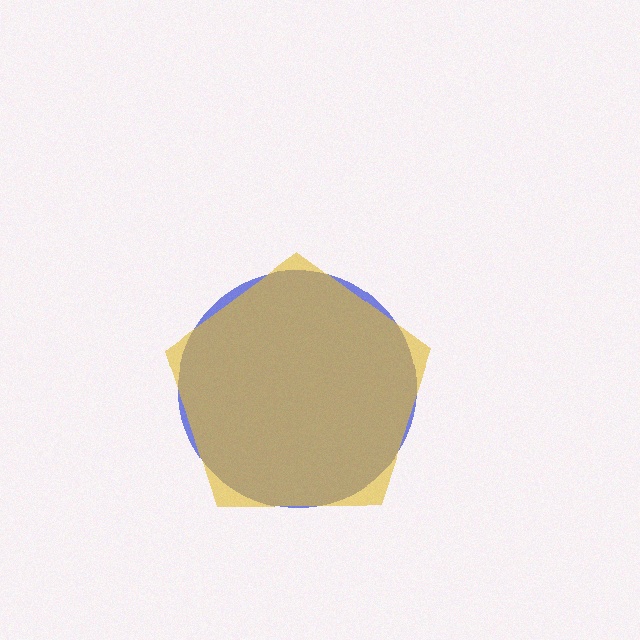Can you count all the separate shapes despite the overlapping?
Yes, there are 2 separate shapes.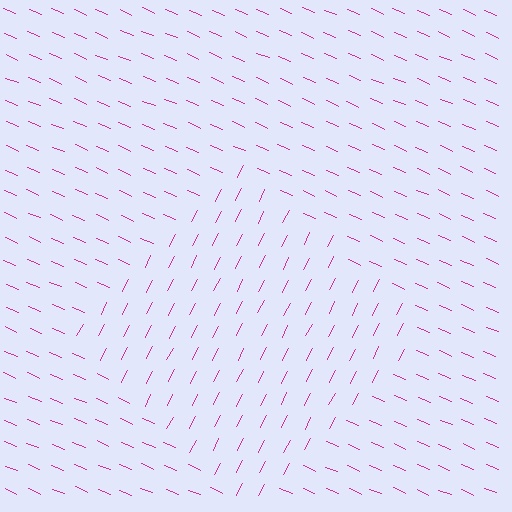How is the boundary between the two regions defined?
The boundary is defined purely by a change in line orientation (approximately 86 degrees difference). All lines are the same color and thickness.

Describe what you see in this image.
The image is filled with small magenta line segments. A diamond region in the image has lines oriented differently from the surrounding lines, creating a visible texture boundary.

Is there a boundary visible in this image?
Yes, there is a texture boundary formed by a change in line orientation.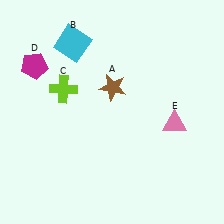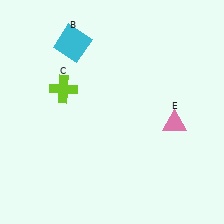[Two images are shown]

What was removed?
The magenta pentagon (D), the brown star (A) were removed in Image 2.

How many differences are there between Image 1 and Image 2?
There are 2 differences between the two images.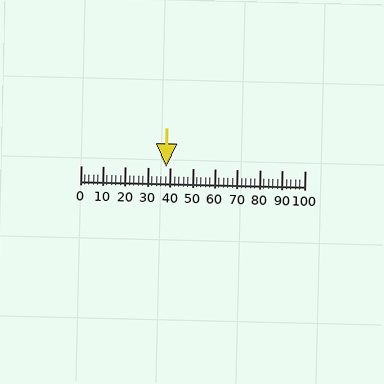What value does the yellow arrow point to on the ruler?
The yellow arrow points to approximately 38.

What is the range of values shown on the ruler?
The ruler shows values from 0 to 100.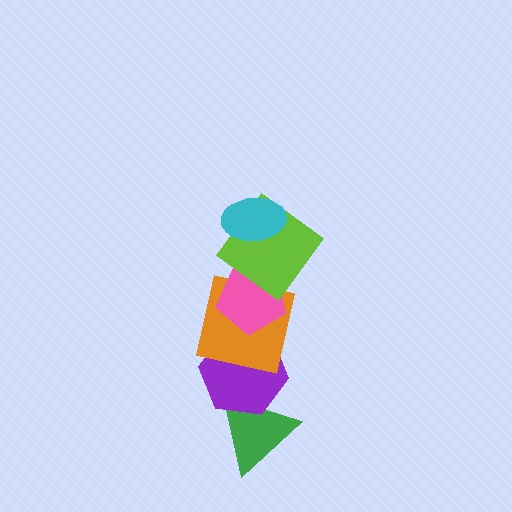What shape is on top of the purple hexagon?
The orange square is on top of the purple hexagon.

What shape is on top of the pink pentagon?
The lime diamond is on top of the pink pentagon.